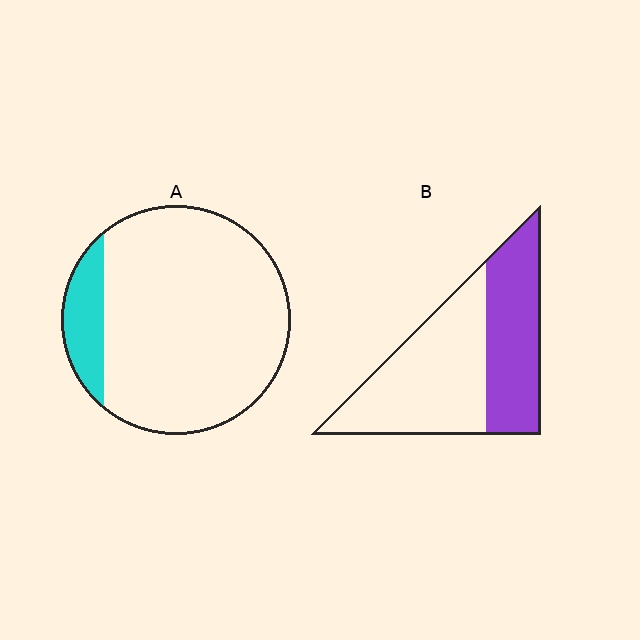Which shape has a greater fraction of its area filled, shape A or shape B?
Shape B.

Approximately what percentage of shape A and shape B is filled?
A is approximately 15% and B is approximately 40%.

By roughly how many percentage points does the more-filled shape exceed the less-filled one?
By roughly 30 percentage points (B over A).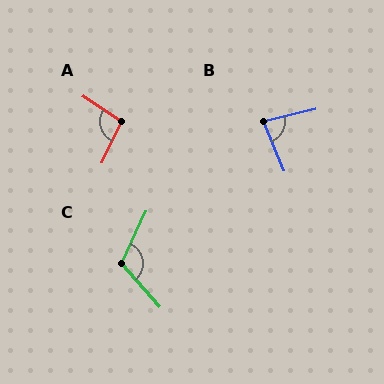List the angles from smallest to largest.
B (81°), A (98°), C (114°).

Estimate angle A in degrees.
Approximately 98 degrees.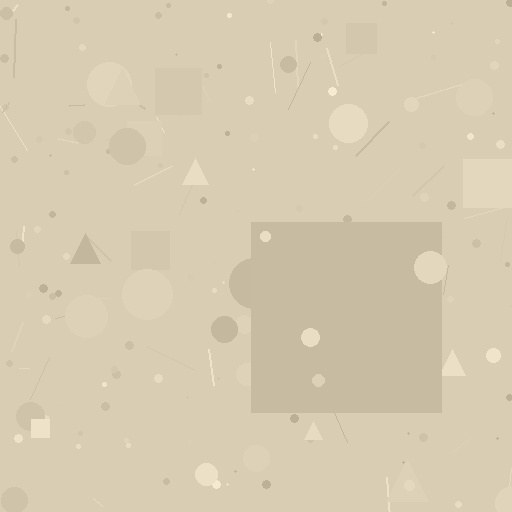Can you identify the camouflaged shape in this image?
The camouflaged shape is a square.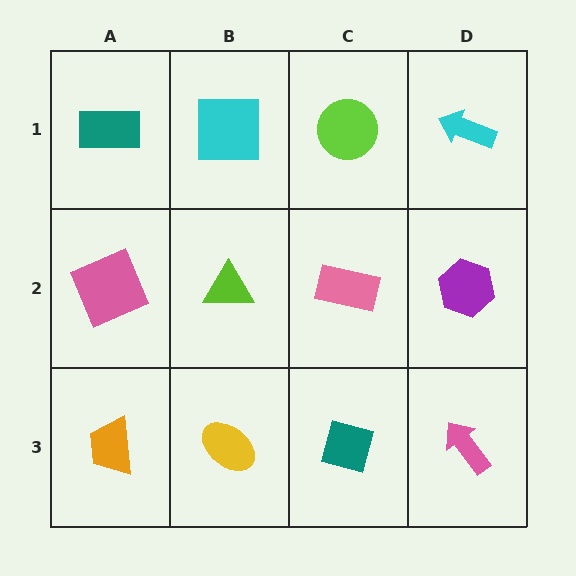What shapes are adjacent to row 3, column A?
A pink square (row 2, column A), a yellow ellipse (row 3, column B).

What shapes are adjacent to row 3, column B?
A lime triangle (row 2, column B), an orange trapezoid (row 3, column A), a teal square (row 3, column C).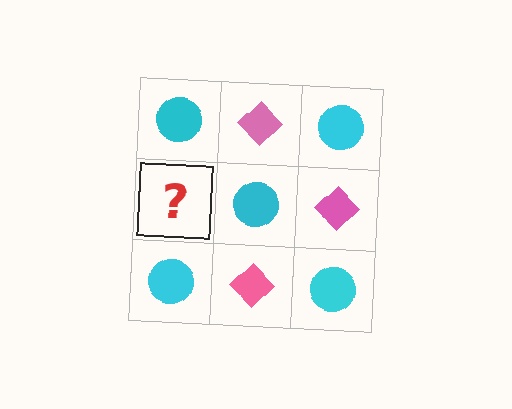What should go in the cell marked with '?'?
The missing cell should contain a pink diamond.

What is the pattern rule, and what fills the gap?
The rule is that it alternates cyan circle and pink diamond in a checkerboard pattern. The gap should be filled with a pink diamond.